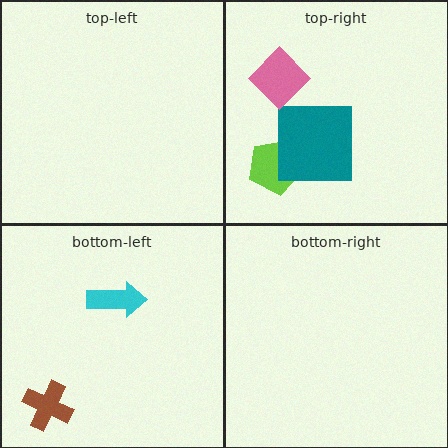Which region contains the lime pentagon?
The top-right region.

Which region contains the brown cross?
The bottom-left region.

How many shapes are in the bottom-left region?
2.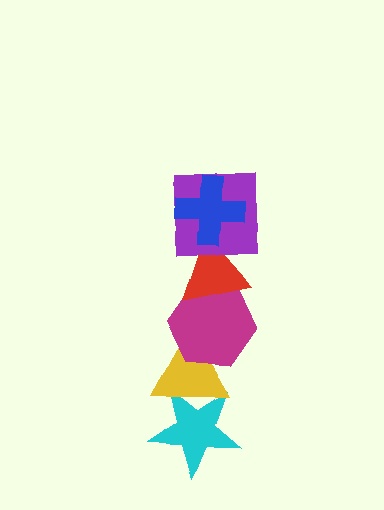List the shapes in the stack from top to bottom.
From top to bottom: the blue cross, the purple square, the red triangle, the magenta hexagon, the yellow triangle, the cyan star.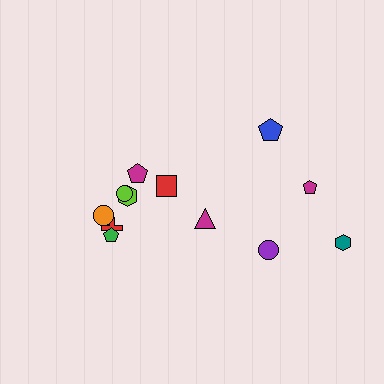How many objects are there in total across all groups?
There are 12 objects.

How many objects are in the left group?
There are 7 objects.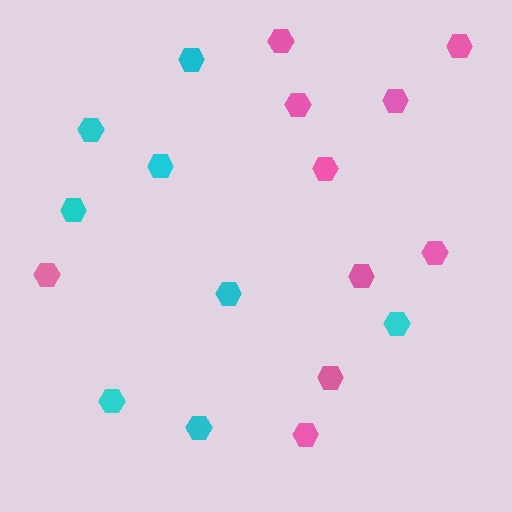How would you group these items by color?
There are 2 groups: one group of cyan hexagons (8) and one group of pink hexagons (10).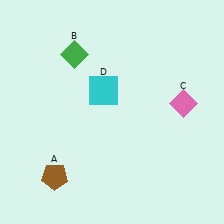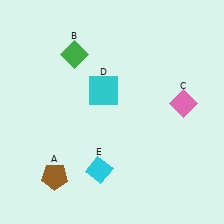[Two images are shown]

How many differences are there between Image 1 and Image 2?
There is 1 difference between the two images.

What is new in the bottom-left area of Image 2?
A cyan diamond (E) was added in the bottom-left area of Image 2.